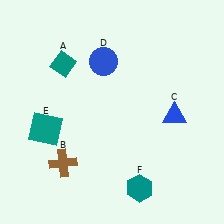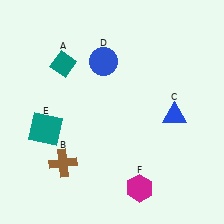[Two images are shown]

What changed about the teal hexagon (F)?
In Image 1, F is teal. In Image 2, it changed to magenta.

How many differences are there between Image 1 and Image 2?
There is 1 difference between the two images.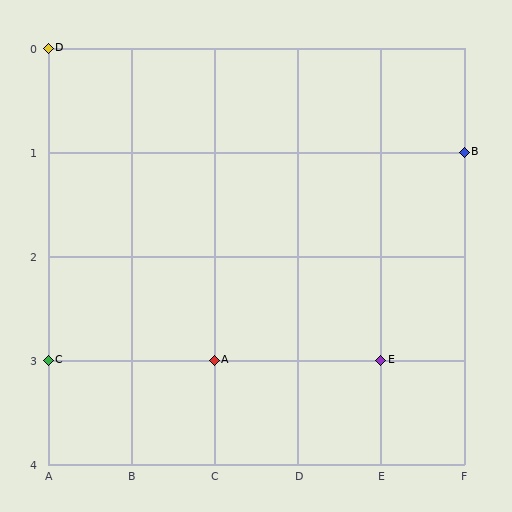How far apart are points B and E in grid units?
Points B and E are 1 column and 2 rows apart (about 2.2 grid units diagonally).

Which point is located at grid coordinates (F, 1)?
Point B is at (F, 1).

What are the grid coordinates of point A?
Point A is at grid coordinates (C, 3).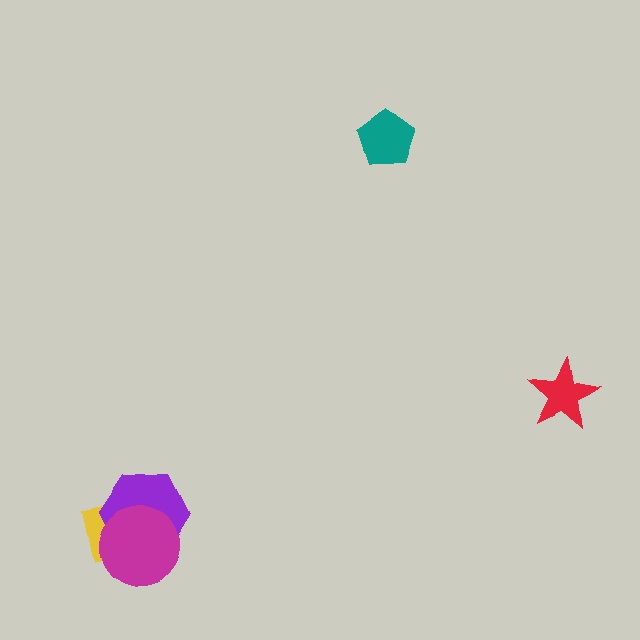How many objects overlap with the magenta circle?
2 objects overlap with the magenta circle.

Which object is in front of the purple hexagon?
The magenta circle is in front of the purple hexagon.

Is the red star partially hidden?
No, no other shape covers it.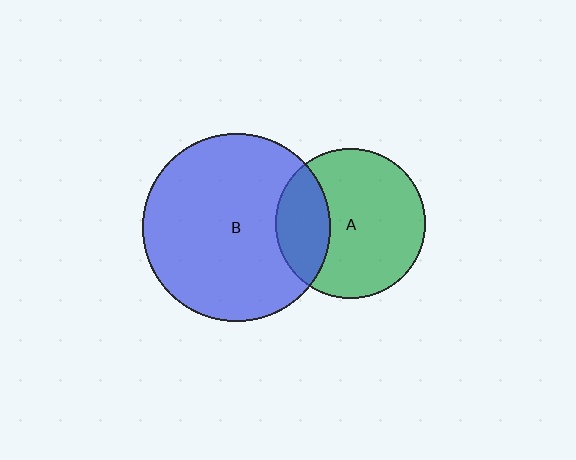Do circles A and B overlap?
Yes.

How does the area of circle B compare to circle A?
Approximately 1.6 times.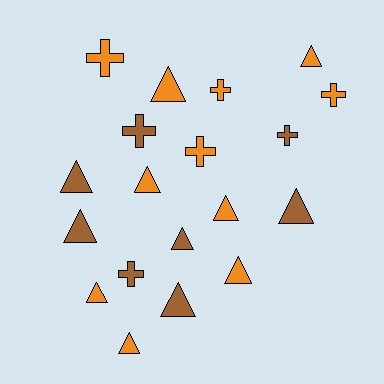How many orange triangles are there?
There are 7 orange triangles.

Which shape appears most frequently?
Triangle, with 12 objects.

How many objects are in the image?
There are 19 objects.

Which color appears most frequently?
Orange, with 11 objects.